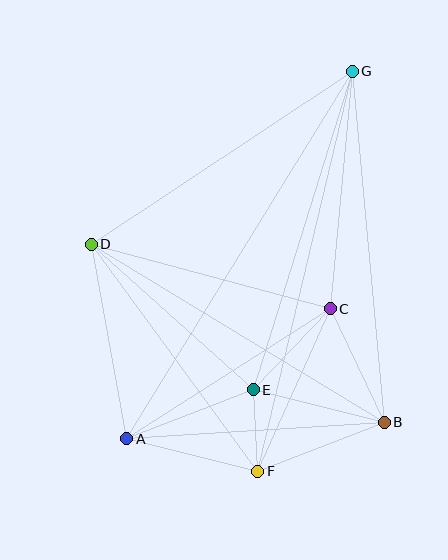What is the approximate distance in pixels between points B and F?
The distance between B and F is approximately 136 pixels.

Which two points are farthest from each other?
Points A and G are farthest from each other.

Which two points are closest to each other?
Points E and F are closest to each other.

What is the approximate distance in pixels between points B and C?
The distance between B and C is approximately 126 pixels.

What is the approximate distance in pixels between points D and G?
The distance between D and G is approximately 313 pixels.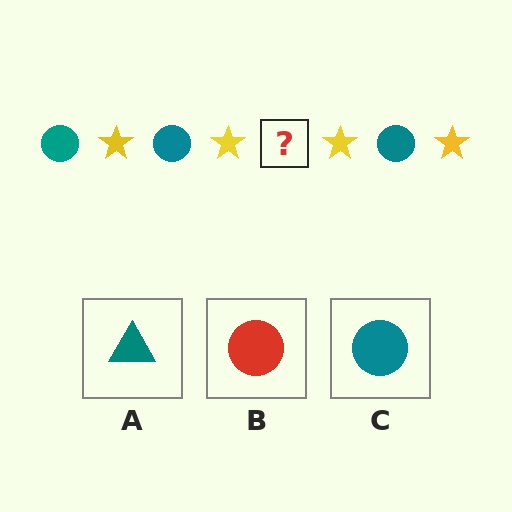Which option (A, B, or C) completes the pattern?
C.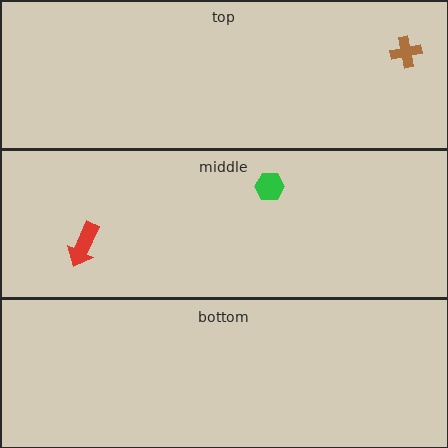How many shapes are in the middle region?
2.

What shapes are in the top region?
The brown cross.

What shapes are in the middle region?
The red arrow, the green hexagon.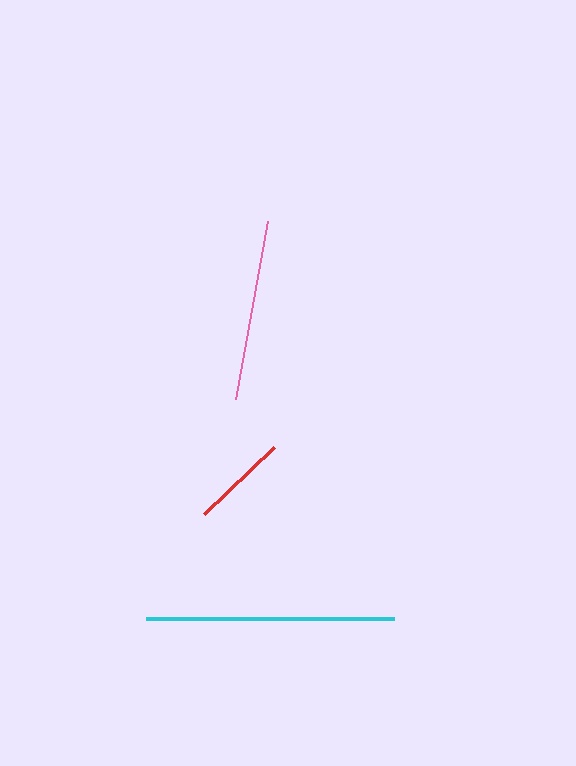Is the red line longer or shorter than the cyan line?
The cyan line is longer than the red line.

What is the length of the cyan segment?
The cyan segment is approximately 247 pixels long.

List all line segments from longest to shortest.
From longest to shortest: cyan, pink, red.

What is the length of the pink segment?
The pink segment is approximately 181 pixels long.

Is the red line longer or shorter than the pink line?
The pink line is longer than the red line.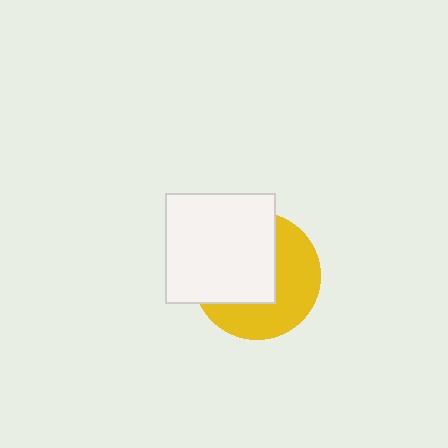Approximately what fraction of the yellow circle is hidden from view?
Roughly 51% of the yellow circle is hidden behind the white square.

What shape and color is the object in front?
The object in front is a white square.